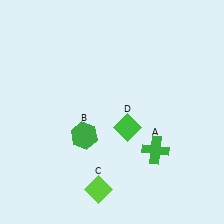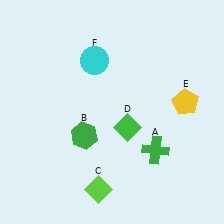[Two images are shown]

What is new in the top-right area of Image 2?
A yellow pentagon (E) was added in the top-right area of Image 2.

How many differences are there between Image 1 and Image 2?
There are 2 differences between the two images.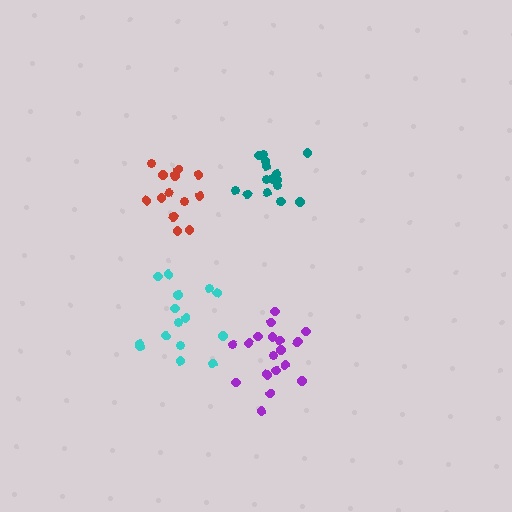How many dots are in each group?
Group 1: 18 dots, Group 2: 15 dots, Group 3: 13 dots, Group 4: 16 dots (62 total).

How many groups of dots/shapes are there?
There are 4 groups.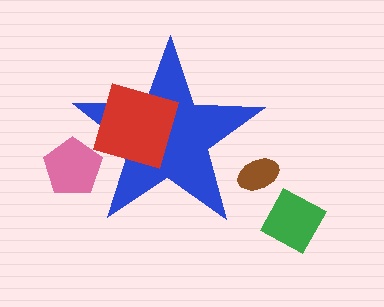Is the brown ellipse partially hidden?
Yes, the brown ellipse is partially hidden behind the blue star.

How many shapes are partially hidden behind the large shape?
2 shapes are partially hidden.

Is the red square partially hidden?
No, the red square is fully visible.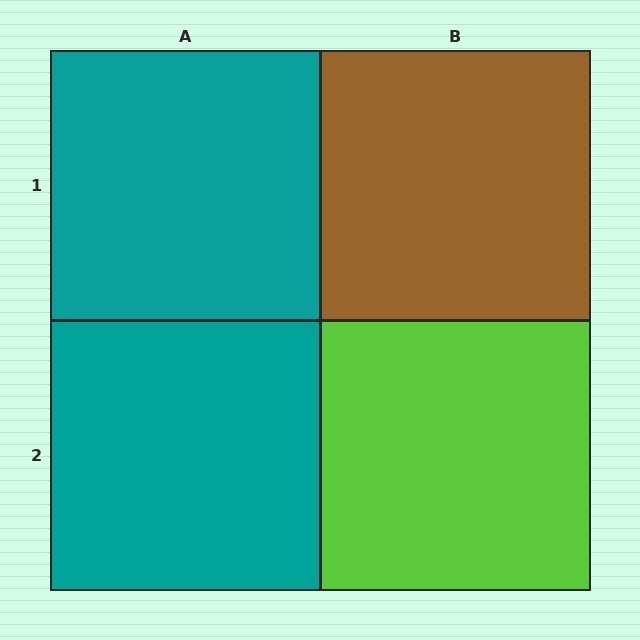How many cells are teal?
2 cells are teal.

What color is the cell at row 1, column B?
Brown.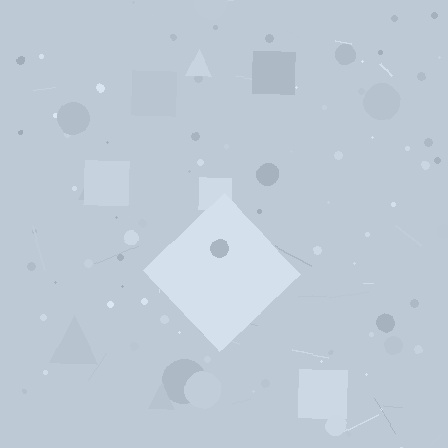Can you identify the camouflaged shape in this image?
The camouflaged shape is a diamond.